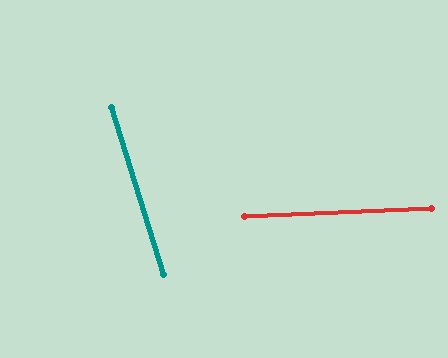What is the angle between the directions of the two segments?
Approximately 75 degrees.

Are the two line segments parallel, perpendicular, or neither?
Neither parallel nor perpendicular — they differ by about 75°.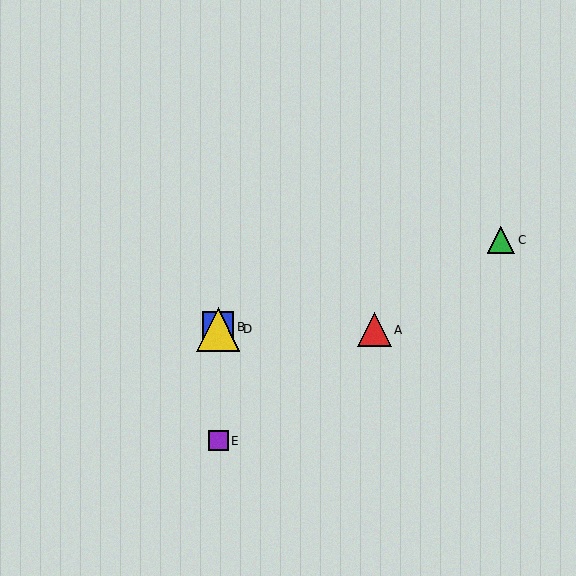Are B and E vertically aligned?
Yes, both are at x≈218.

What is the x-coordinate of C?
Object C is at x≈501.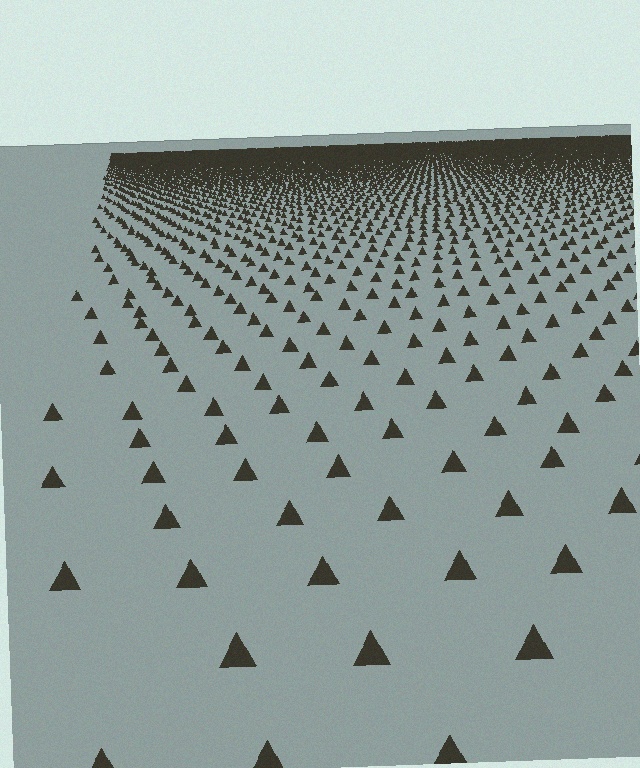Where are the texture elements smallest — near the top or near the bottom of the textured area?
Near the top.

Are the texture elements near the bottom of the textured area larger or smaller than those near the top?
Larger. Near the bottom, elements are closer to the viewer and appear at a bigger on-screen size.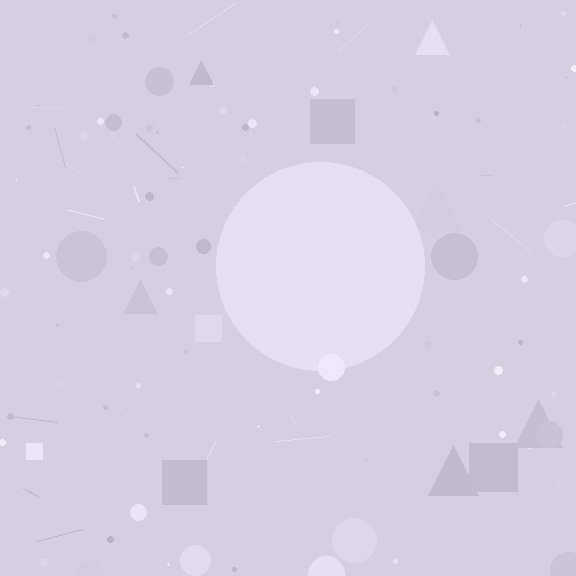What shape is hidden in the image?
A circle is hidden in the image.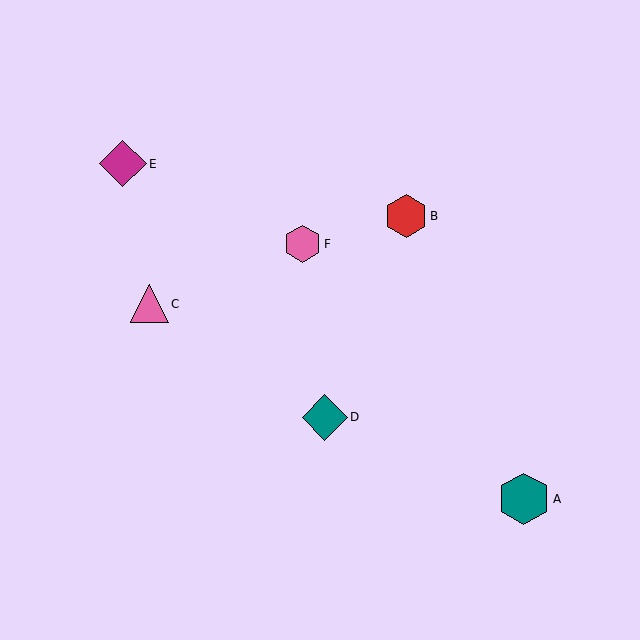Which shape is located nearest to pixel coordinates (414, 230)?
The red hexagon (labeled B) at (406, 216) is nearest to that location.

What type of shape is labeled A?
Shape A is a teal hexagon.